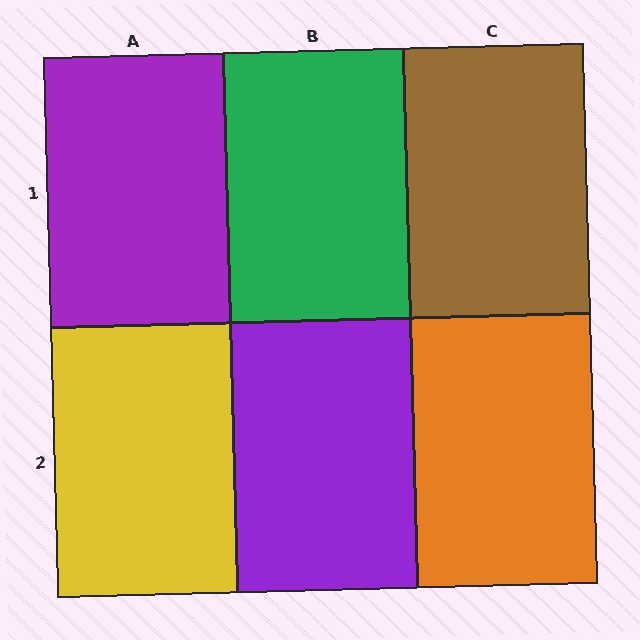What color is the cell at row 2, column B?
Purple.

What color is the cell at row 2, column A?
Yellow.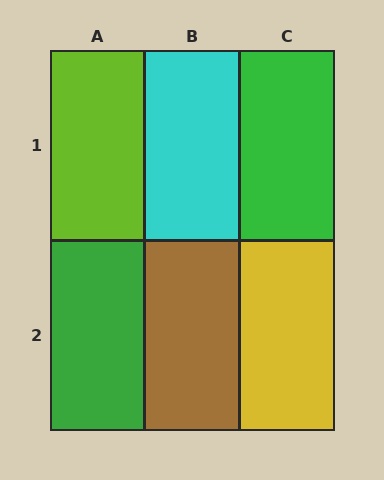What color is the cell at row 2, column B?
Brown.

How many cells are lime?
1 cell is lime.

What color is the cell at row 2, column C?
Yellow.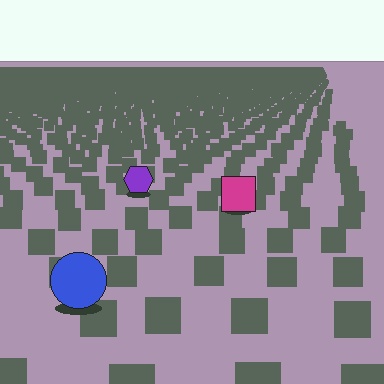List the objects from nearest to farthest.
From nearest to farthest: the blue circle, the magenta square, the purple hexagon.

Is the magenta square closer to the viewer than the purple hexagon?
Yes. The magenta square is closer — you can tell from the texture gradient: the ground texture is coarser near it.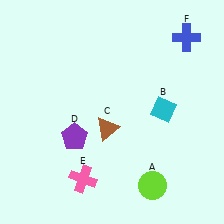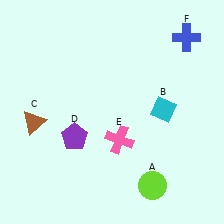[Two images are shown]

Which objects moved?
The objects that moved are: the brown triangle (C), the pink cross (E).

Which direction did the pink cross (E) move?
The pink cross (E) moved up.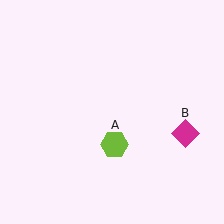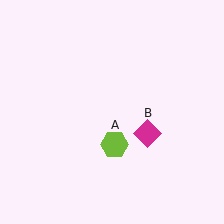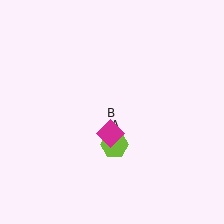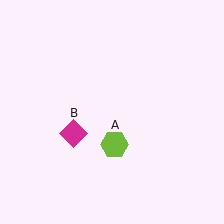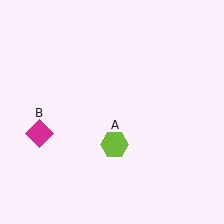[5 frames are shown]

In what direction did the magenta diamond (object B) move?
The magenta diamond (object B) moved left.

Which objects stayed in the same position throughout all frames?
Lime hexagon (object A) remained stationary.